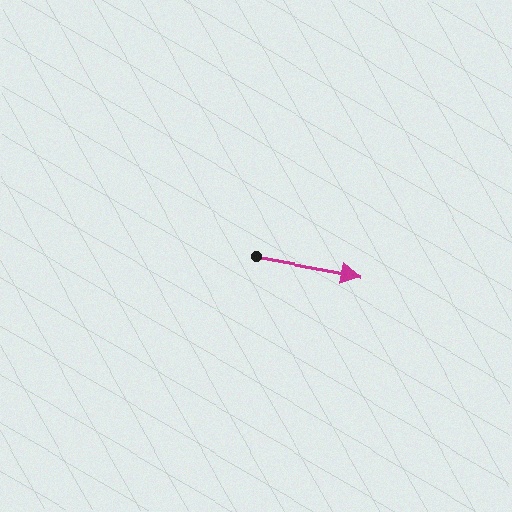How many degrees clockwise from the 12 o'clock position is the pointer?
Approximately 101 degrees.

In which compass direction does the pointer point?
East.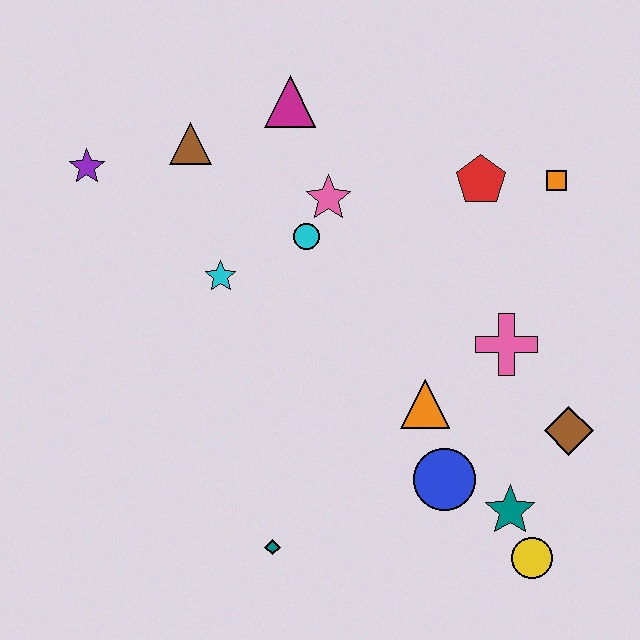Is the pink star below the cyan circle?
No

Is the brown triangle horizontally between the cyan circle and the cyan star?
No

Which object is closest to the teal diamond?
The blue circle is closest to the teal diamond.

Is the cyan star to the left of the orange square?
Yes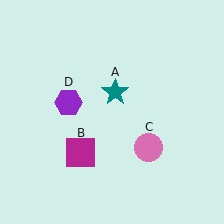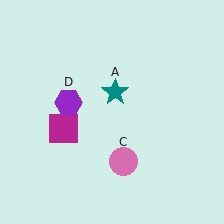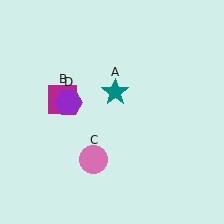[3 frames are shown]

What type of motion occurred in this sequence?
The magenta square (object B), pink circle (object C) rotated clockwise around the center of the scene.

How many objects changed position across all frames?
2 objects changed position: magenta square (object B), pink circle (object C).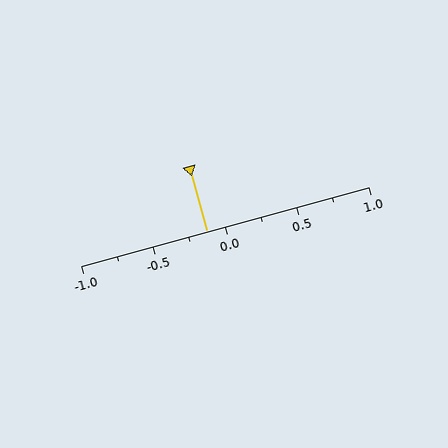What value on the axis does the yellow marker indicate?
The marker indicates approximately -0.12.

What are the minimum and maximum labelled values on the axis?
The axis runs from -1.0 to 1.0.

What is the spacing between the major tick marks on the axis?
The major ticks are spaced 0.5 apart.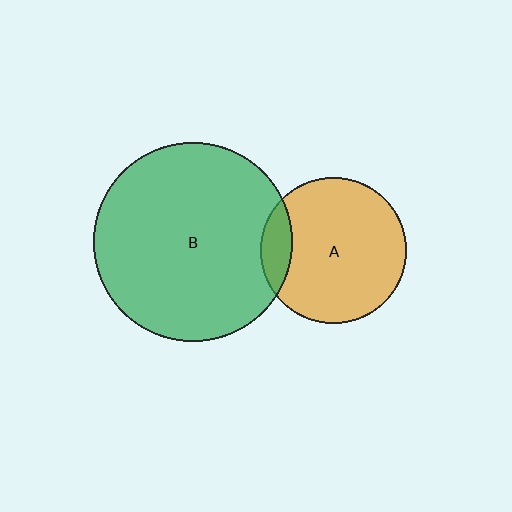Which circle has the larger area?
Circle B (green).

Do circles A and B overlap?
Yes.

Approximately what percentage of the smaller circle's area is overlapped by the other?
Approximately 10%.